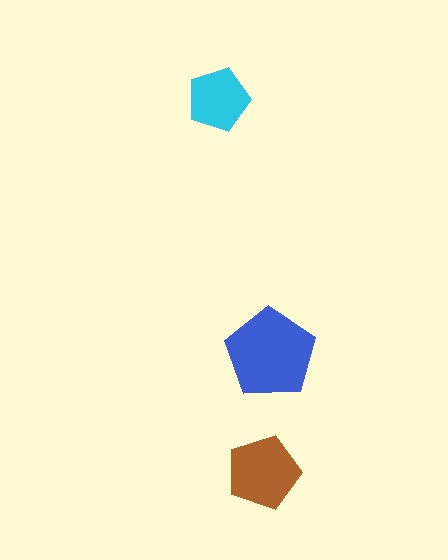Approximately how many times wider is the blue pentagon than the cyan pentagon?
About 1.5 times wider.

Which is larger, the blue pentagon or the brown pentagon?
The blue one.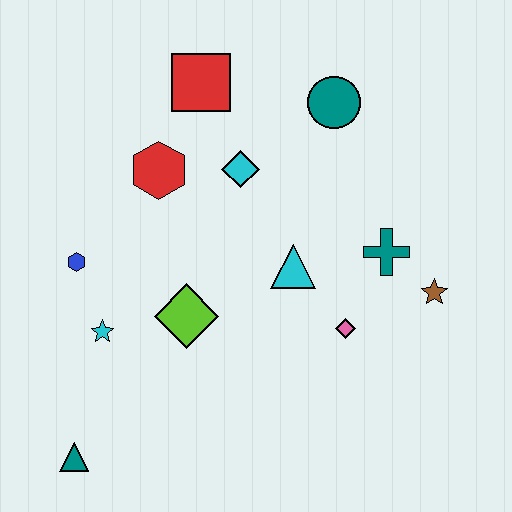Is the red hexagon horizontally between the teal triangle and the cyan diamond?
Yes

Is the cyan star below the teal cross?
Yes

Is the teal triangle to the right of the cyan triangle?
No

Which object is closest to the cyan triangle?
The pink diamond is closest to the cyan triangle.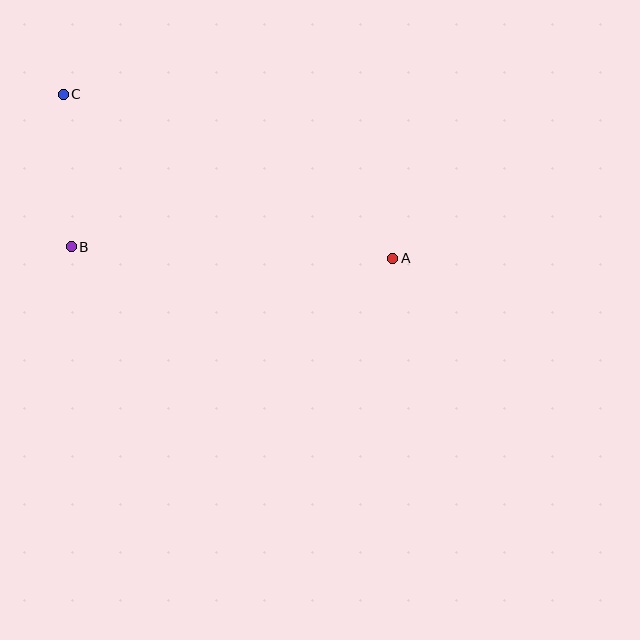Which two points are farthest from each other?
Points A and C are farthest from each other.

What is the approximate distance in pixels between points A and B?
The distance between A and B is approximately 322 pixels.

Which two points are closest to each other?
Points B and C are closest to each other.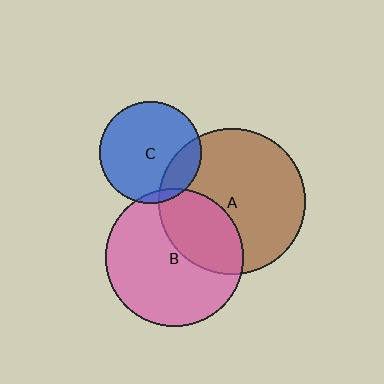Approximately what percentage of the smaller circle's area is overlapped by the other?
Approximately 5%.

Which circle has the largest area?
Circle A (brown).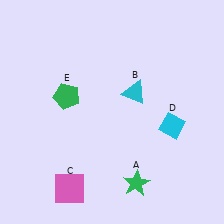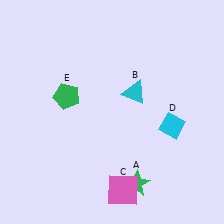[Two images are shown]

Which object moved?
The pink square (C) moved right.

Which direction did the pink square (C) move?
The pink square (C) moved right.